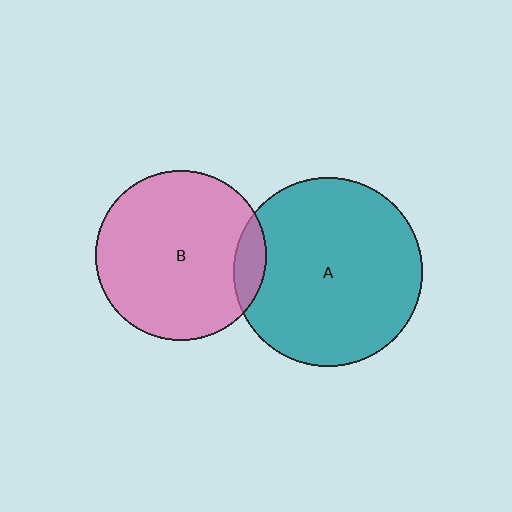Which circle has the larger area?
Circle A (teal).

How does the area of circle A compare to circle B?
Approximately 1.2 times.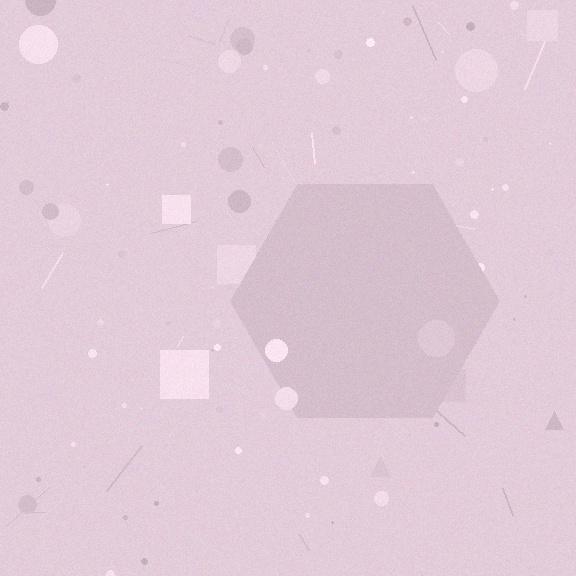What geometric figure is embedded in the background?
A hexagon is embedded in the background.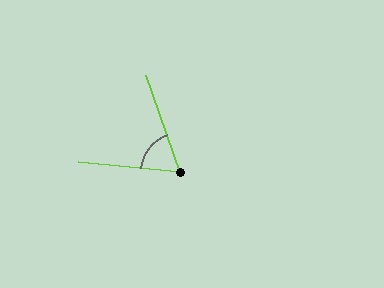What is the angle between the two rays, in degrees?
Approximately 65 degrees.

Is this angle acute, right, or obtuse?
It is acute.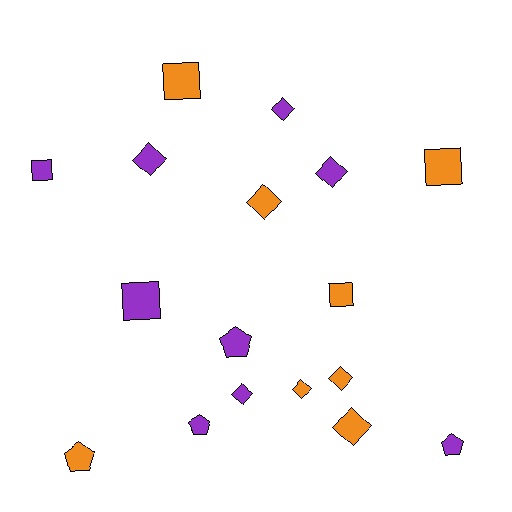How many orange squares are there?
There are 3 orange squares.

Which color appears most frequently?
Purple, with 9 objects.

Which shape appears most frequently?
Diamond, with 8 objects.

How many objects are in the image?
There are 17 objects.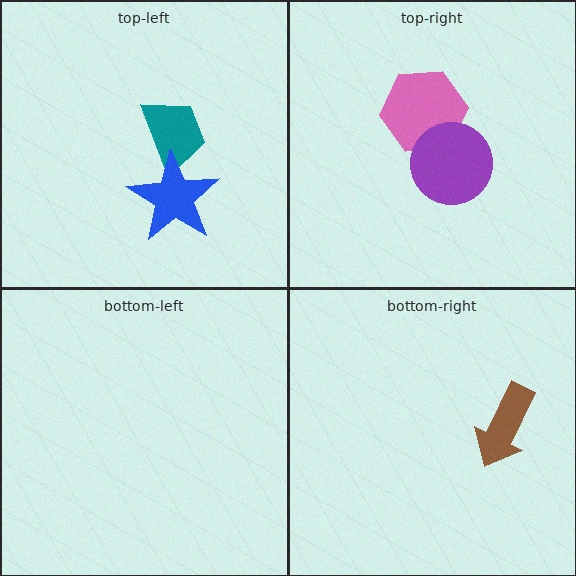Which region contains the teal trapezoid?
The top-left region.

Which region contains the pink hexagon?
The top-right region.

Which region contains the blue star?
The top-left region.